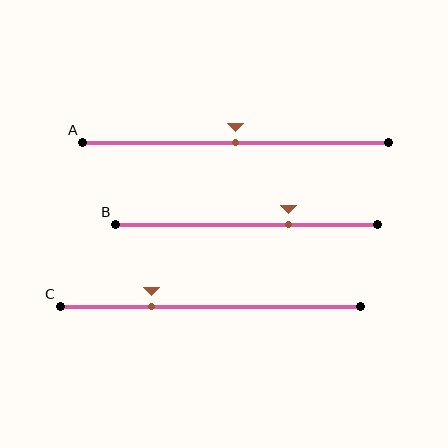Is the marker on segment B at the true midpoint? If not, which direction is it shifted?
No, the marker on segment B is shifted to the right by about 16% of the segment length.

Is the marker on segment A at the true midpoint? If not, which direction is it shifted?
Yes, the marker on segment A is at the true midpoint.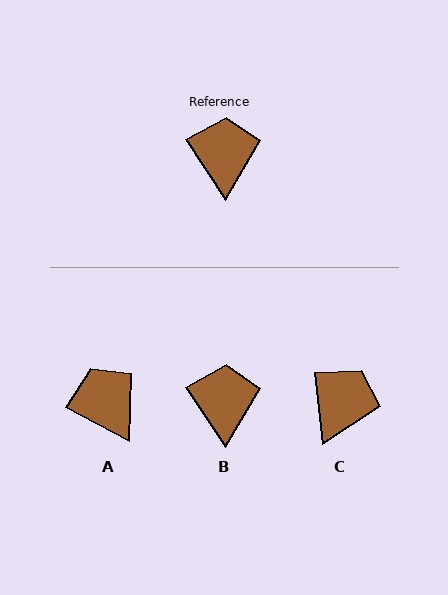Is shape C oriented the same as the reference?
No, it is off by about 27 degrees.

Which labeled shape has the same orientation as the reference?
B.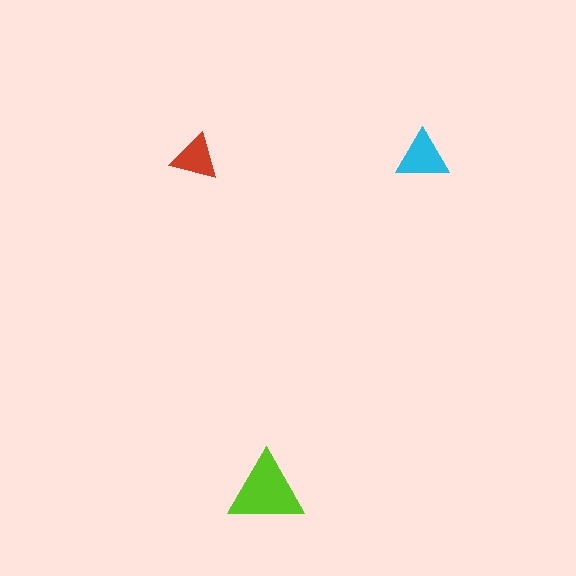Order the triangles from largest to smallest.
the lime one, the cyan one, the red one.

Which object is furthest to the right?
The cyan triangle is rightmost.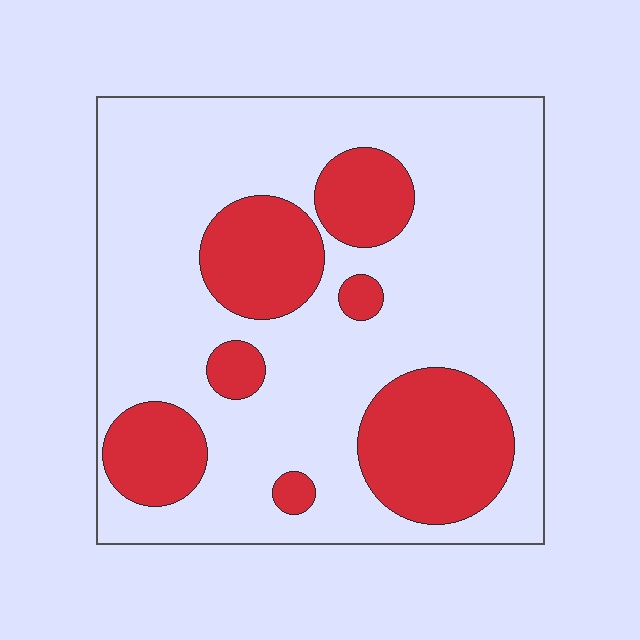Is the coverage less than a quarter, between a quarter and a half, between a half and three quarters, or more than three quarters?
Between a quarter and a half.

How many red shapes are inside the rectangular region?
7.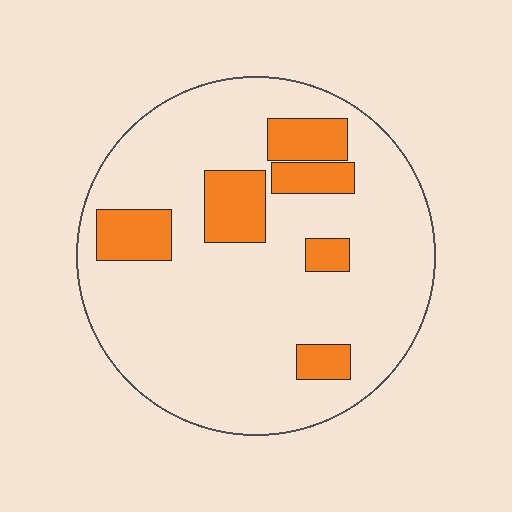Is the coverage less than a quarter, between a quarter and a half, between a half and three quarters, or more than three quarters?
Less than a quarter.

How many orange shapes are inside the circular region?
6.